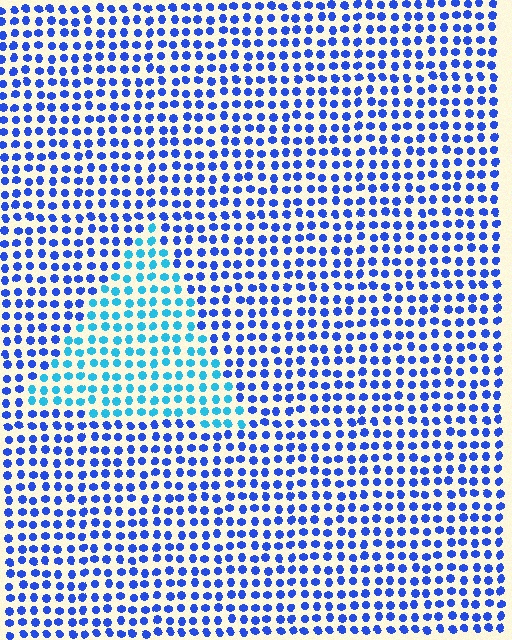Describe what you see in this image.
The image is filled with small blue elements in a uniform arrangement. A triangle-shaped region is visible where the elements are tinted to a slightly different hue, forming a subtle color boundary.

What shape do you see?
I see a triangle.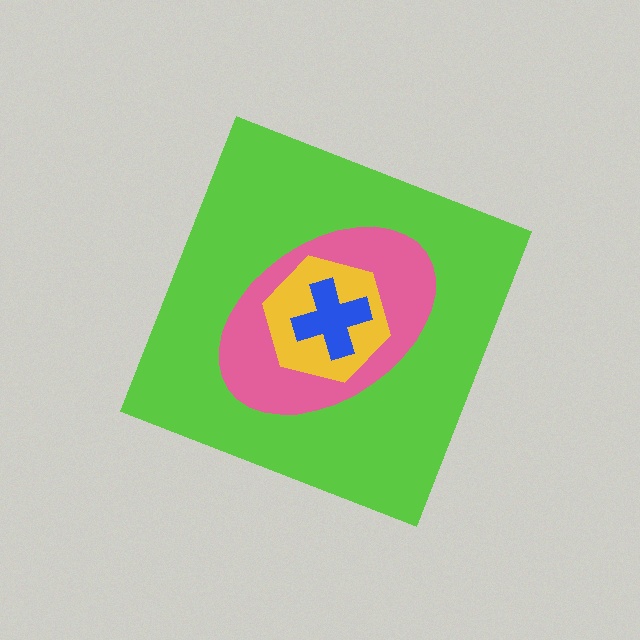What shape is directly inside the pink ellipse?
The yellow hexagon.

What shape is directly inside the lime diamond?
The pink ellipse.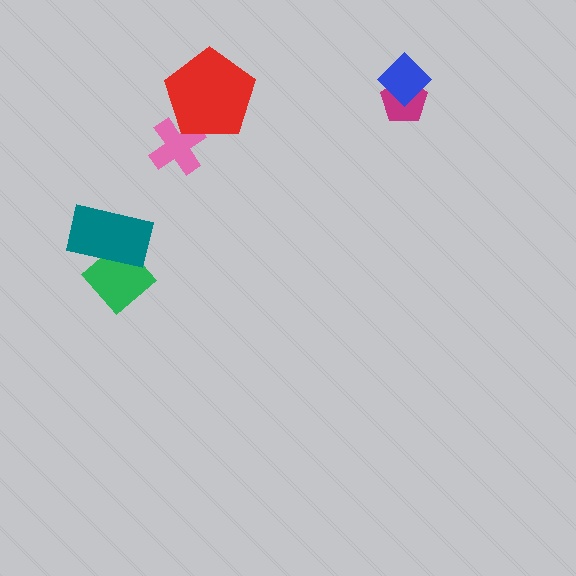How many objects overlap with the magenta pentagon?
1 object overlaps with the magenta pentagon.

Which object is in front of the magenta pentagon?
The blue diamond is in front of the magenta pentagon.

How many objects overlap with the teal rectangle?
1 object overlaps with the teal rectangle.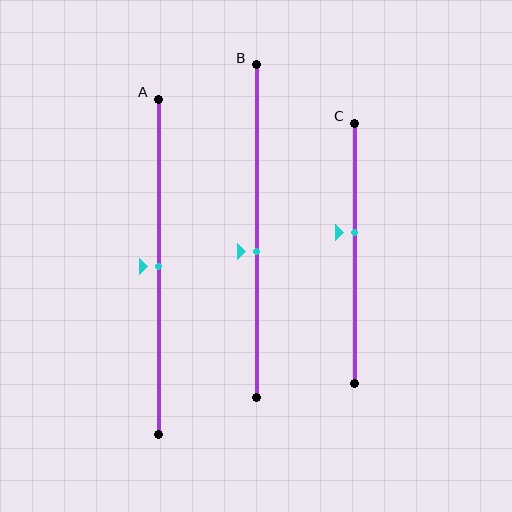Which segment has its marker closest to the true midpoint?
Segment A has its marker closest to the true midpoint.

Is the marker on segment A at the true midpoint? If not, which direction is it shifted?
Yes, the marker on segment A is at the true midpoint.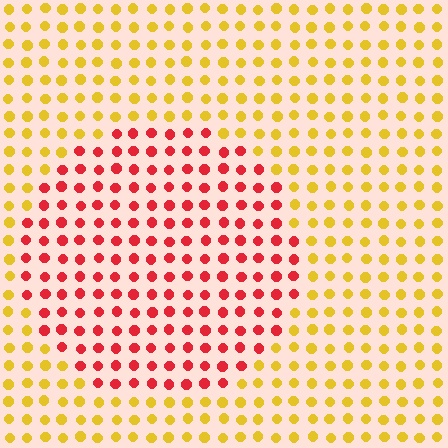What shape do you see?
I see a circle.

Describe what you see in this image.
The image is filled with small yellow elements in a uniform arrangement. A circle-shaped region is visible where the elements are tinted to a slightly different hue, forming a subtle color boundary.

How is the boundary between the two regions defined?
The boundary is defined purely by a slight shift in hue (about 56 degrees). Spacing, size, and orientation are identical on both sides.